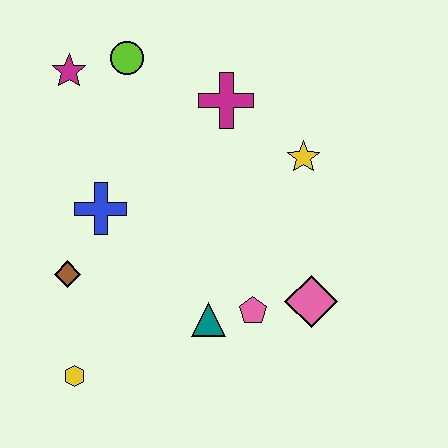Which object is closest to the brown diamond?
The blue cross is closest to the brown diamond.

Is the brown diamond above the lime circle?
No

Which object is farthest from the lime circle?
The yellow hexagon is farthest from the lime circle.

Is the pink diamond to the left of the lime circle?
No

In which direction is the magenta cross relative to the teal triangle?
The magenta cross is above the teal triangle.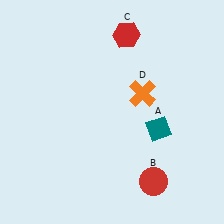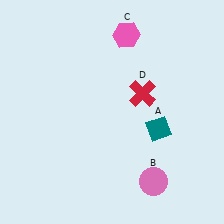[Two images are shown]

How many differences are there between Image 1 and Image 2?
There are 3 differences between the two images.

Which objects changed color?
B changed from red to pink. C changed from red to pink. D changed from orange to red.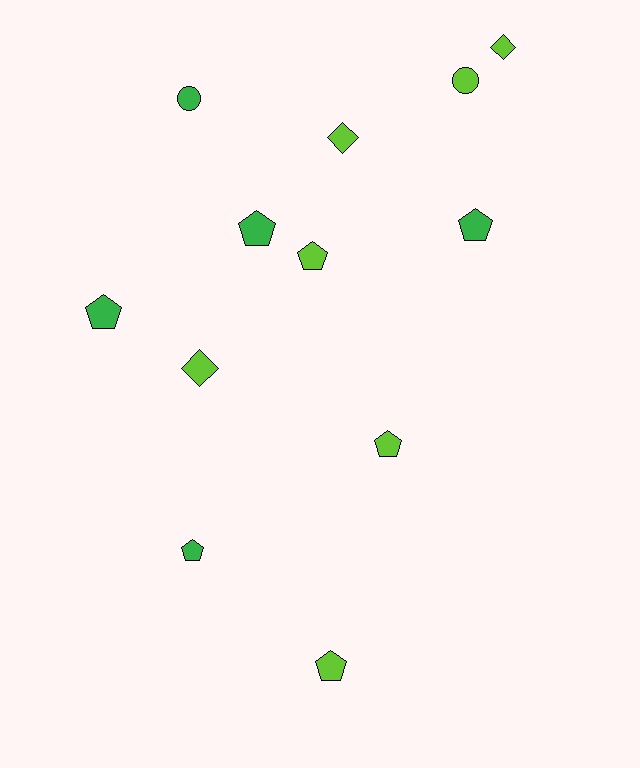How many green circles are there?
There is 1 green circle.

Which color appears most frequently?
Lime, with 7 objects.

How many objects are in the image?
There are 12 objects.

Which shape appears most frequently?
Pentagon, with 7 objects.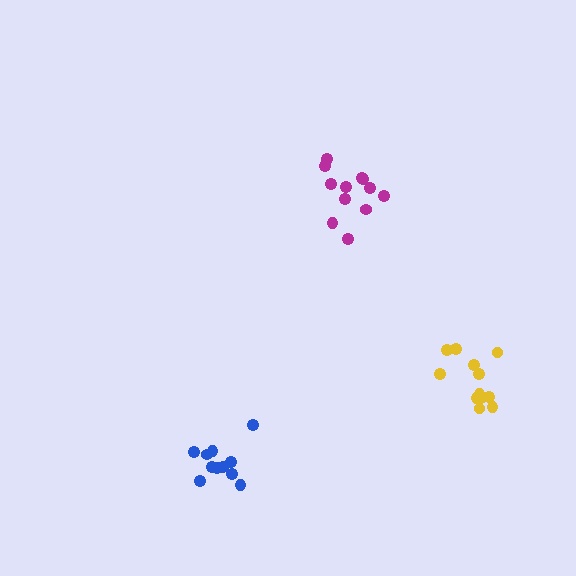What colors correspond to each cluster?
The clusters are colored: magenta, blue, yellow.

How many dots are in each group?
Group 1: 12 dots, Group 2: 11 dots, Group 3: 12 dots (35 total).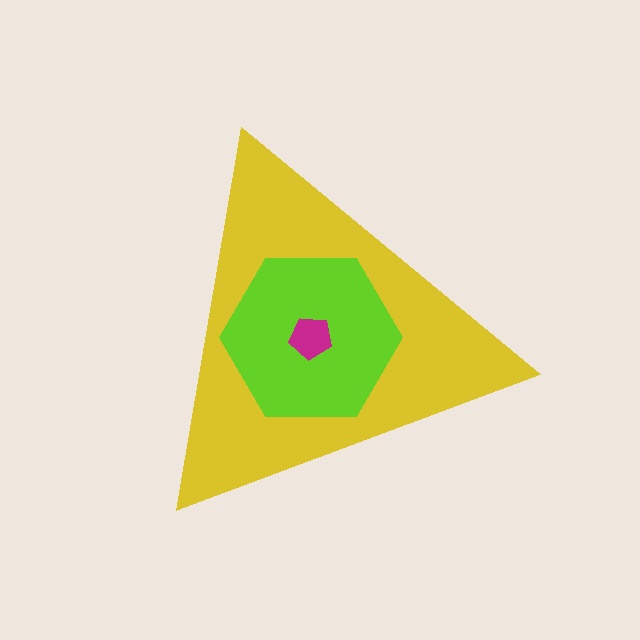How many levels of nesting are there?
3.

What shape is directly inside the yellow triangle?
The lime hexagon.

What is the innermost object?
The magenta pentagon.